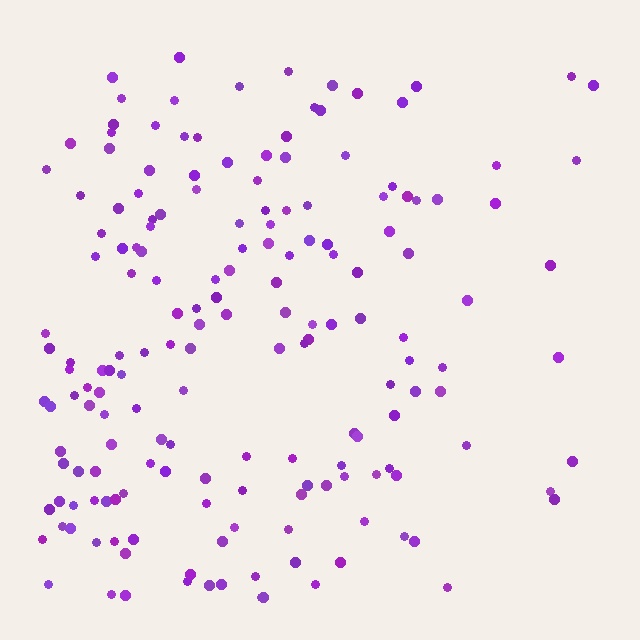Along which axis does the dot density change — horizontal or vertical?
Horizontal.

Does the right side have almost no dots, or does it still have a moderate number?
Still a moderate number, just noticeably fewer than the left.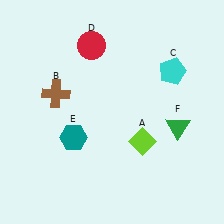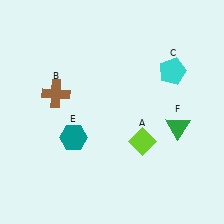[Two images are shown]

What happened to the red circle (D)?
The red circle (D) was removed in Image 2. It was in the top-left area of Image 1.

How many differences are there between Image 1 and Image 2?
There is 1 difference between the two images.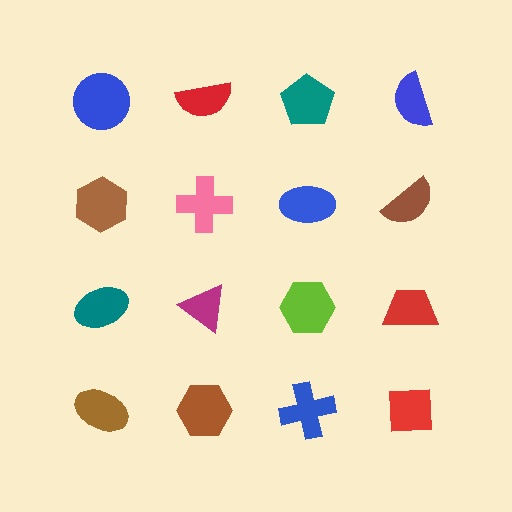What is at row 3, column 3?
A lime hexagon.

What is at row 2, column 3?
A blue ellipse.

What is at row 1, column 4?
A blue semicircle.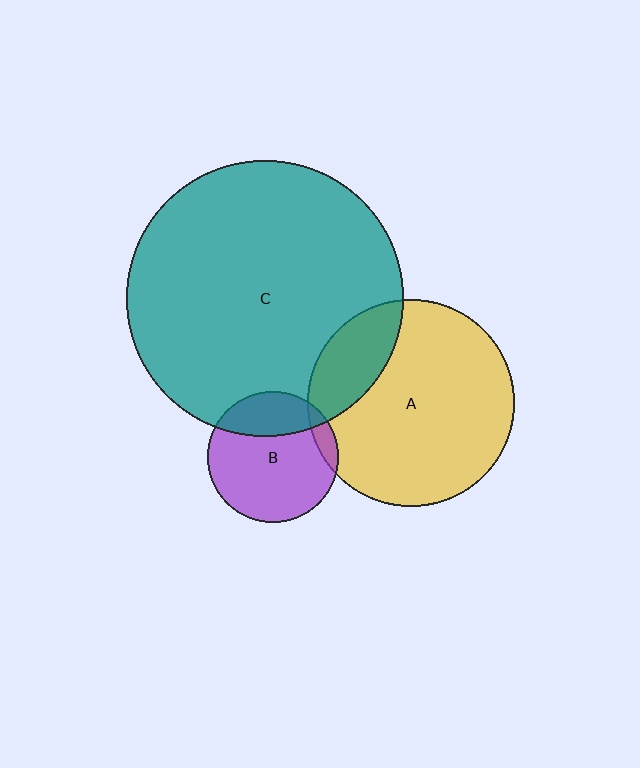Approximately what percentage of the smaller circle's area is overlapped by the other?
Approximately 20%.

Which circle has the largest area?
Circle C (teal).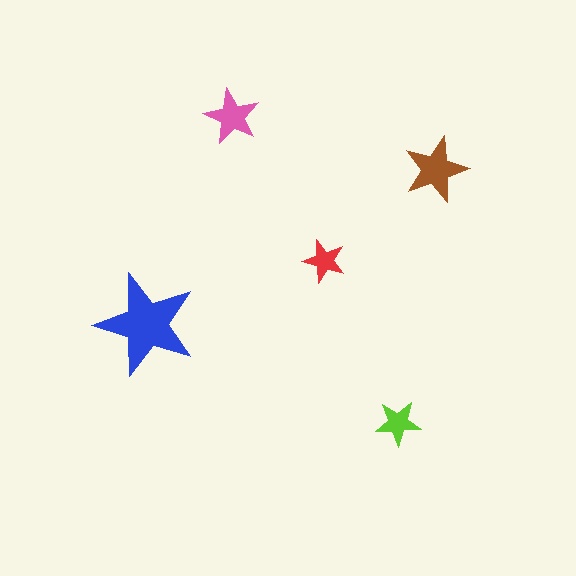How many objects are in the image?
There are 5 objects in the image.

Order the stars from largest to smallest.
the blue one, the brown one, the pink one, the lime one, the red one.